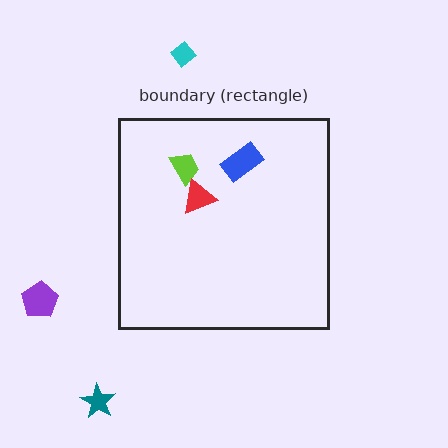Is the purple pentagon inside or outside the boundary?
Outside.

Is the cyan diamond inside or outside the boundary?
Outside.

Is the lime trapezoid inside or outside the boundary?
Inside.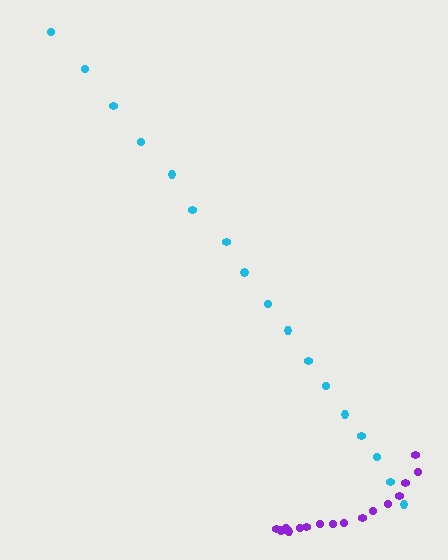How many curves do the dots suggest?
There are 2 distinct paths.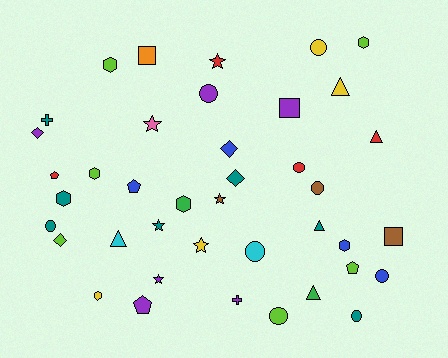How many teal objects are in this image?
There are 7 teal objects.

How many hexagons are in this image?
There are 7 hexagons.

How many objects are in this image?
There are 40 objects.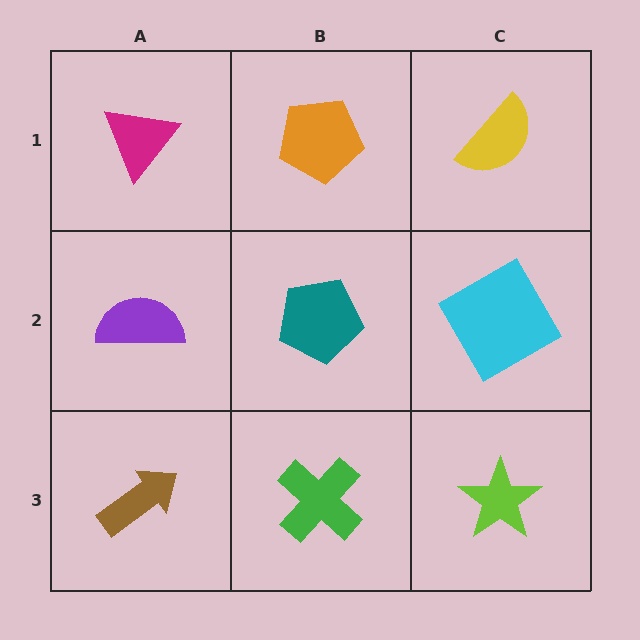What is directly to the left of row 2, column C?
A teal pentagon.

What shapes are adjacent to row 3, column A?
A purple semicircle (row 2, column A), a green cross (row 3, column B).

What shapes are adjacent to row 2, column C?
A yellow semicircle (row 1, column C), a lime star (row 3, column C), a teal pentagon (row 2, column B).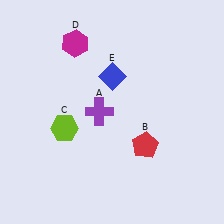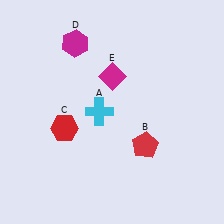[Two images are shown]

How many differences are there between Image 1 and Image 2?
There are 3 differences between the two images.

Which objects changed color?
A changed from purple to cyan. C changed from lime to red. E changed from blue to magenta.